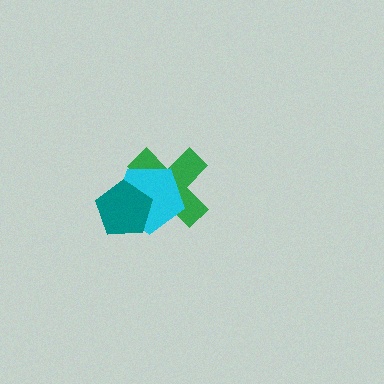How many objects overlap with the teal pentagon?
2 objects overlap with the teal pentagon.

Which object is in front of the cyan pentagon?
The teal pentagon is in front of the cyan pentagon.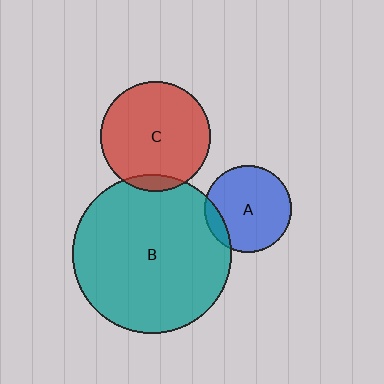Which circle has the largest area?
Circle B (teal).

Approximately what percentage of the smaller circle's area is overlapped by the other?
Approximately 10%.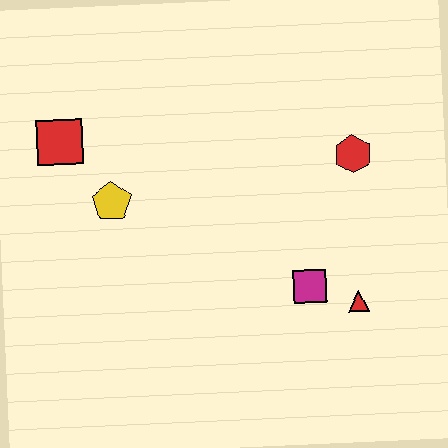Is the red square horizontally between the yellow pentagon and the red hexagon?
No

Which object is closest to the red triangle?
The magenta square is closest to the red triangle.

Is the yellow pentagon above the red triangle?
Yes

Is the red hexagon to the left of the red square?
No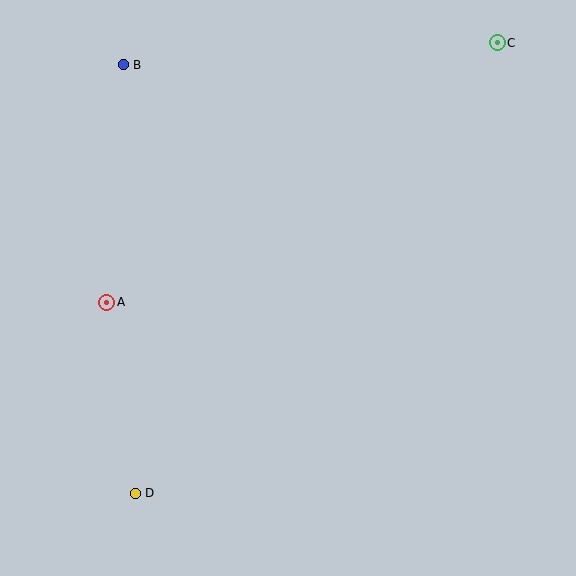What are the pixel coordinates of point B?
Point B is at (123, 65).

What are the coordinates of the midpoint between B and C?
The midpoint between B and C is at (310, 54).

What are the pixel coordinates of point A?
Point A is at (107, 302).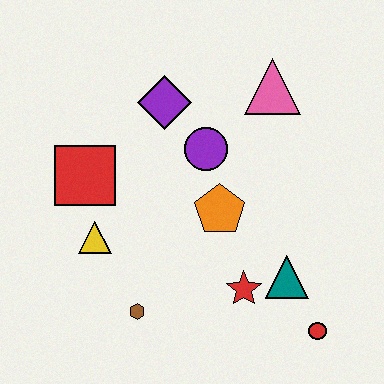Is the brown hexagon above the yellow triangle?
No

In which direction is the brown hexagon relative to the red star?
The brown hexagon is to the left of the red star.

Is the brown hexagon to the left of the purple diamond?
Yes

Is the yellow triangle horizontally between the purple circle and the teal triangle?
No